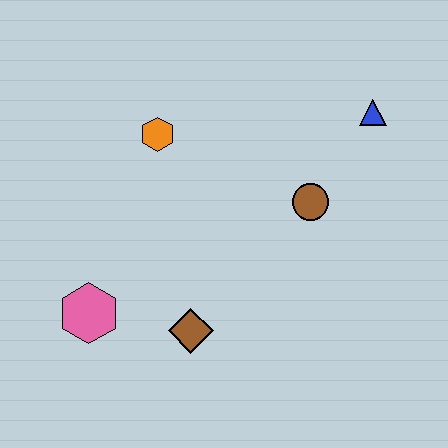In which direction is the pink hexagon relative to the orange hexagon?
The pink hexagon is below the orange hexagon.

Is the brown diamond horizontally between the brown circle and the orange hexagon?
Yes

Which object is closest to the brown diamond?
The pink hexagon is closest to the brown diamond.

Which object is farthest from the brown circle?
The pink hexagon is farthest from the brown circle.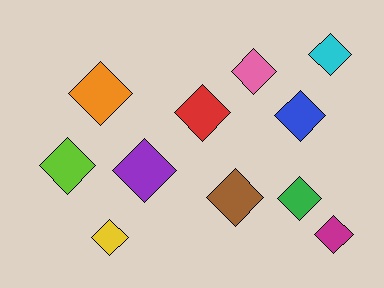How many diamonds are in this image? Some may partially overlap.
There are 11 diamonds.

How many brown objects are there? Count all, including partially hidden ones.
There is 1 brown object.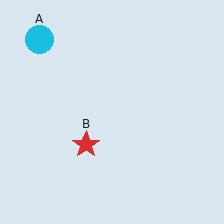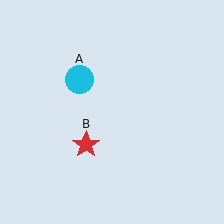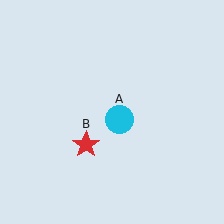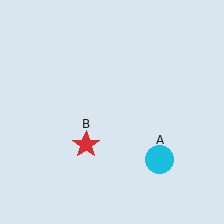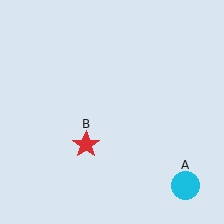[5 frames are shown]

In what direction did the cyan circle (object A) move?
The cyan circle (object A) moved down and to the right.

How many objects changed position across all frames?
1 object changed position: cyan circle (object A).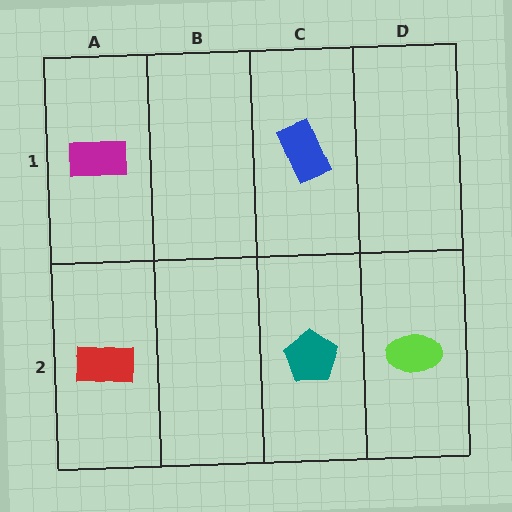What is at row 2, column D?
A lime ellipse.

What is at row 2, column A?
A red rectangle.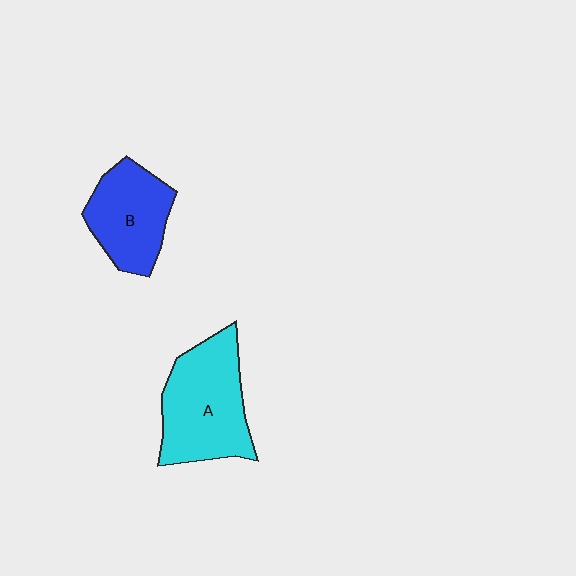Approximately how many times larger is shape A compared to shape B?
Approximately 1.3 times.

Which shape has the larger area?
Shape A (cyan).